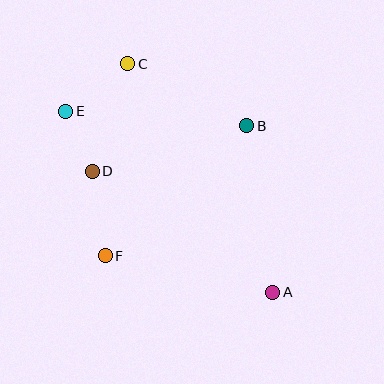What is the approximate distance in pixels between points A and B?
The distance between A and B is approximately 169 pixels.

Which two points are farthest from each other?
Points A and E are farthest from each other.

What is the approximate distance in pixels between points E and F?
The distance between E and F is approximately 150 pixels.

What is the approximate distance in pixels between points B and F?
The distance between B and F is approximately 192 pixels.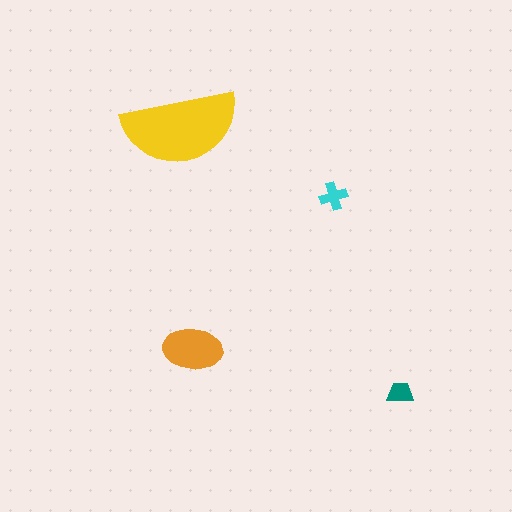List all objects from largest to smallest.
The yellow semicircle, the orange ellipse, the cyan cross, the teal trapezoid.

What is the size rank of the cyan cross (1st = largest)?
3rd.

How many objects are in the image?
There are 4 objects in the image.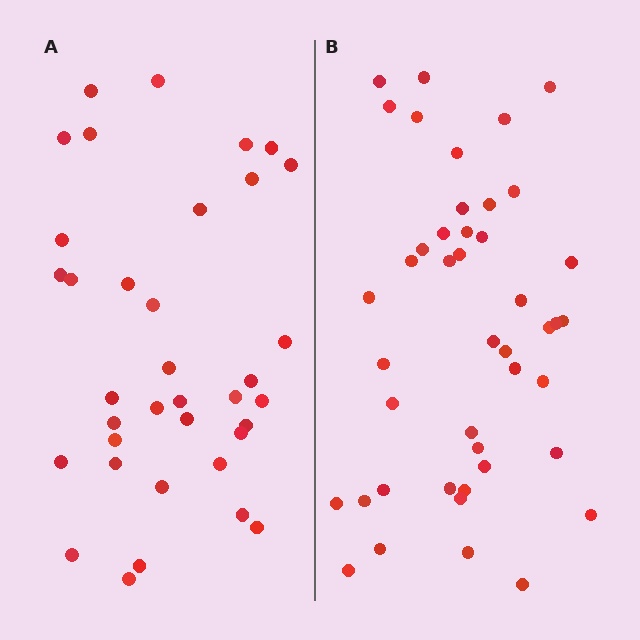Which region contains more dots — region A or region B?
Region B (the right region) has more dots.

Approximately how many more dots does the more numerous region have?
Region B has roughly 8 or so more dots than region A.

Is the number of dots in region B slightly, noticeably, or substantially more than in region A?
Region B has only slightly more — the two regions are fairly close. The ratio is roughly 1.2 to 1.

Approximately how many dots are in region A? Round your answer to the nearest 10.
About 40 dots. (The exact count is 36, which rounds to 40.)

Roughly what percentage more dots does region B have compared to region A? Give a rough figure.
About 20% more.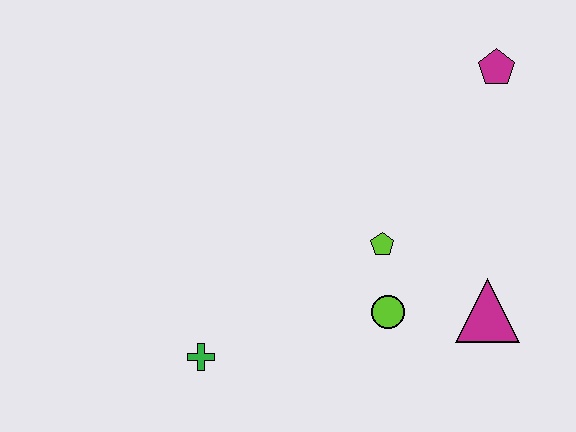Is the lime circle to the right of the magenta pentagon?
No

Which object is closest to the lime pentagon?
The lime circle is closest to the lime pentagon.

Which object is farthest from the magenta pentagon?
The green cross is farthest from the magenta pentagon.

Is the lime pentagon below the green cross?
No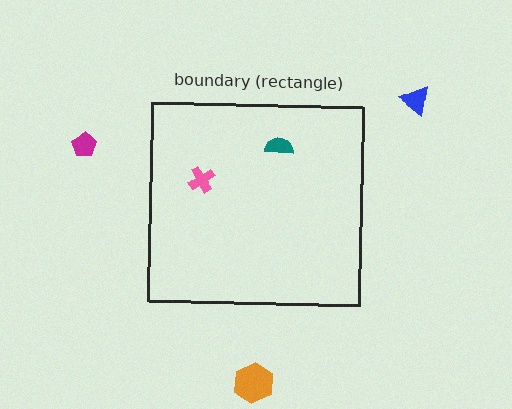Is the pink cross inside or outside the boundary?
Inside.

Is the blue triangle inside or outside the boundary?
Outside.